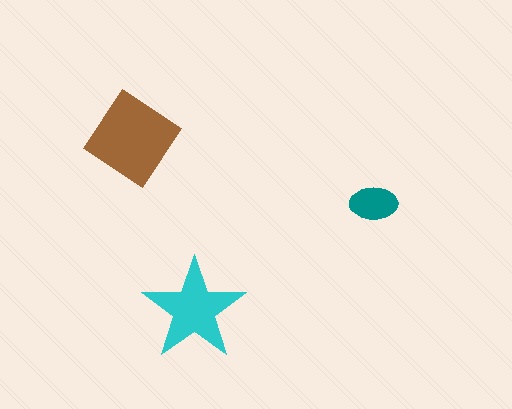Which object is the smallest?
The teal ellipse.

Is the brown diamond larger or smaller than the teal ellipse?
Larger.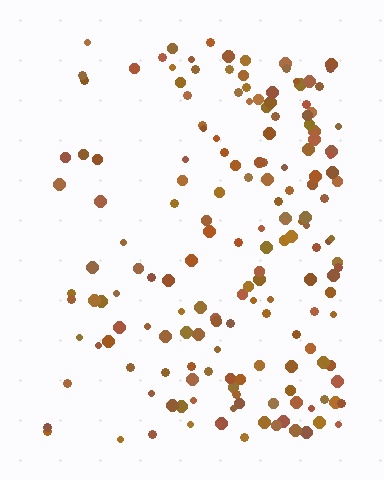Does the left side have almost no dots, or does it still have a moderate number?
Still a moderate number, just noticeably fewer than the right.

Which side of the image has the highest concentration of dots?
The right.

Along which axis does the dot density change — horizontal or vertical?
Horizontal.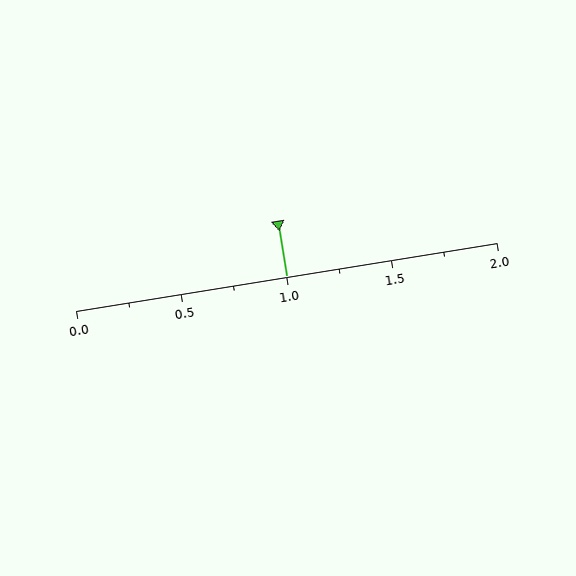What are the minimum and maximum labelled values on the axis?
The axis runs from 0.0 to 2.0.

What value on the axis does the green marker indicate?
The marker indicates approximately 1.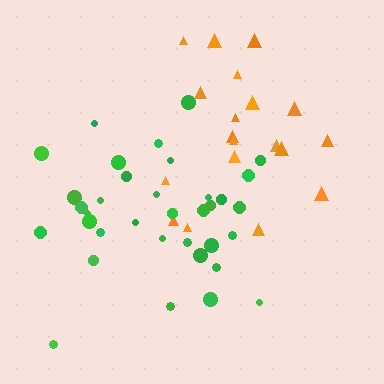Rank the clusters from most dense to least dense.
green, orange.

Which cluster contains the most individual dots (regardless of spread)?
Green (35).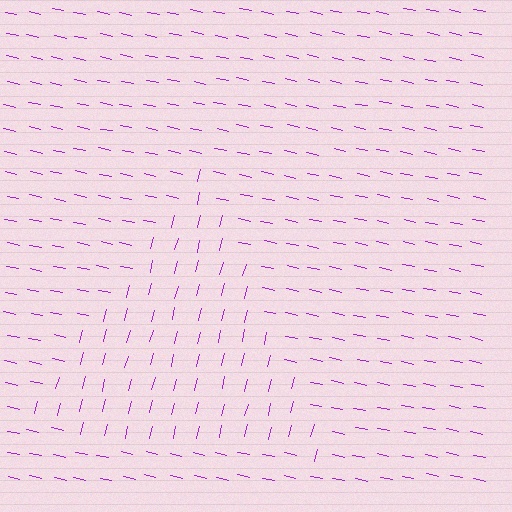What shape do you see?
I see a triangle.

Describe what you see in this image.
The image is filled with small purple line segments. A triangle region in the image has lines oriented differently from the surrounding lines, creating a visible texture boundary.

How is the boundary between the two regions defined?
The boundary is defined purely by a change in line orientation (approximately 88 degrees difference). All lines are the same color and thickness.